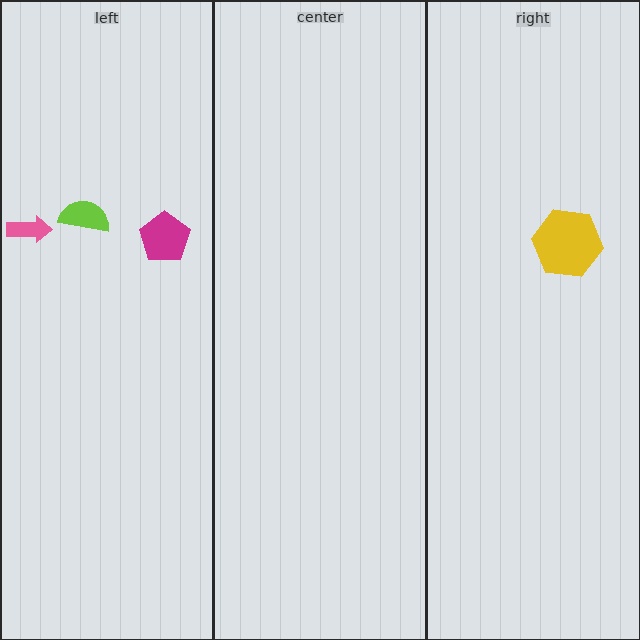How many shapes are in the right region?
1.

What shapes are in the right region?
The yellow hexagon.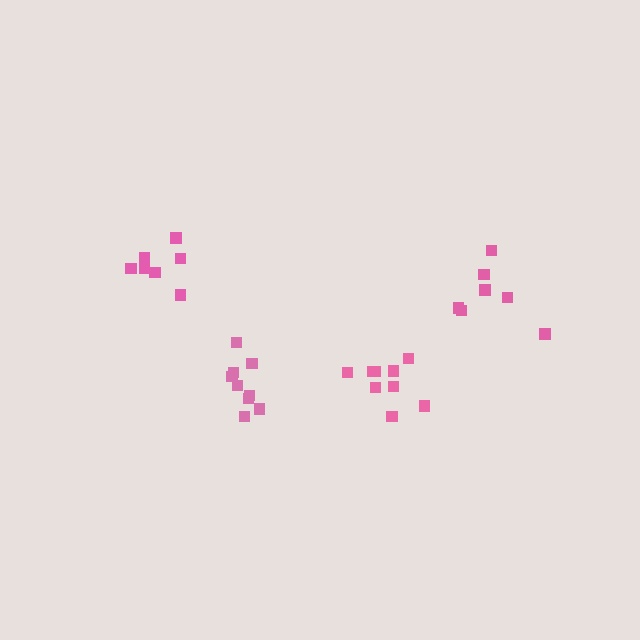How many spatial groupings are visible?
There are 4 spatial groupings.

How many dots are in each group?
Group 1: 7 dots, Group 2: 7 dots, Group 3: 9 dots, Group 4: 9 dots (32 total).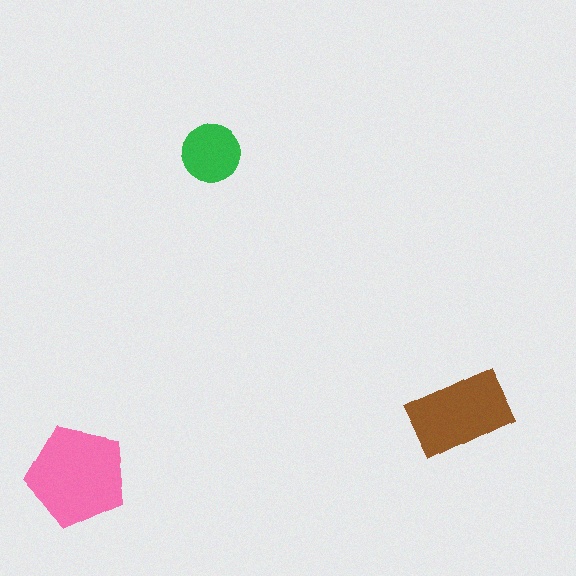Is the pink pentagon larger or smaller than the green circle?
Larger.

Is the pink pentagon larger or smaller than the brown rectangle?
Larger.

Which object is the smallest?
The green circle.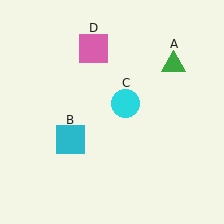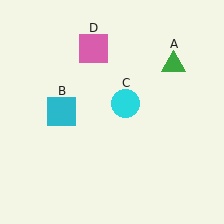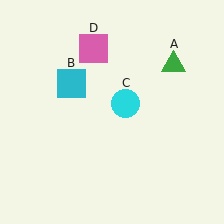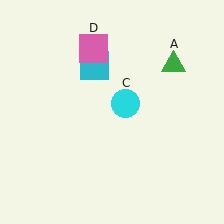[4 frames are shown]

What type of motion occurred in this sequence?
The cyan square (object B) rotated clockwise around the center of the scene.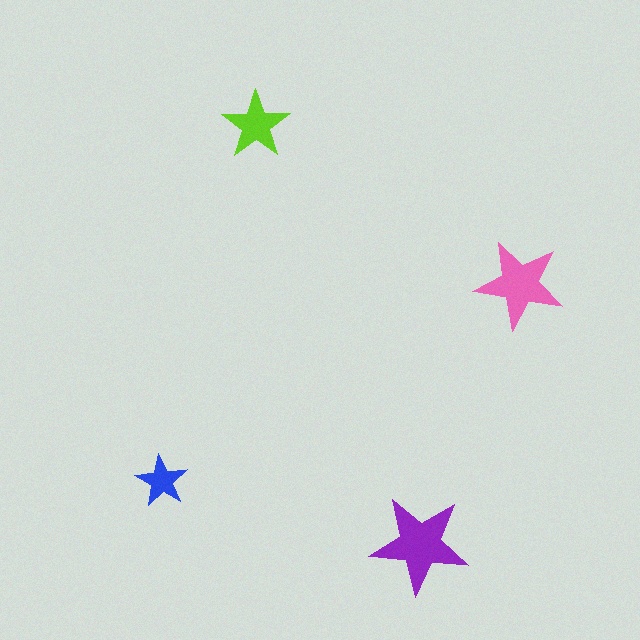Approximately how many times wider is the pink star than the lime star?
About 1.5 times wider.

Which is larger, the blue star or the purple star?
The purple one.